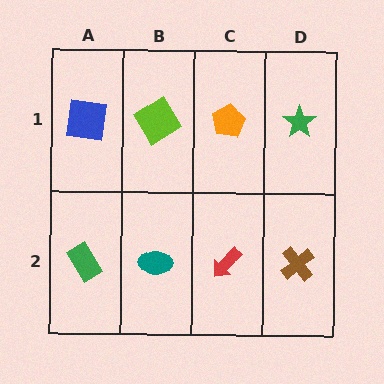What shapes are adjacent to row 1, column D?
A brown cross (row 2, column D), an orange pentagon (row 1, column C).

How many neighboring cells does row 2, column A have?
2.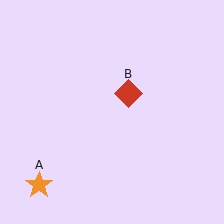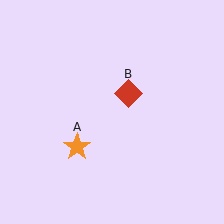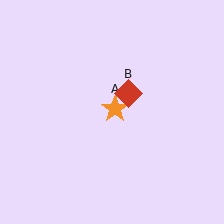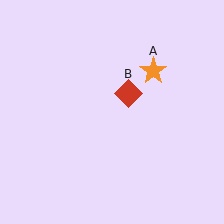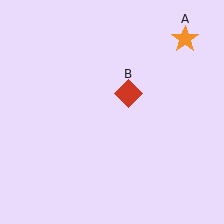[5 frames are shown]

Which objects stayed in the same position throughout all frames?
Red diamond (object B) remained stationary.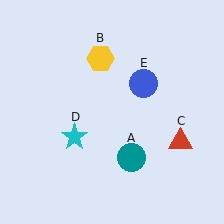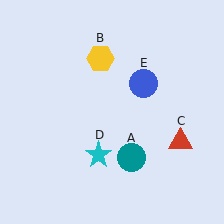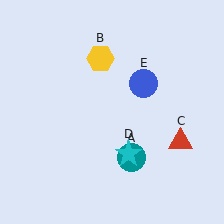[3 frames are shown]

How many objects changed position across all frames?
1 object changed position: cyan star (object D).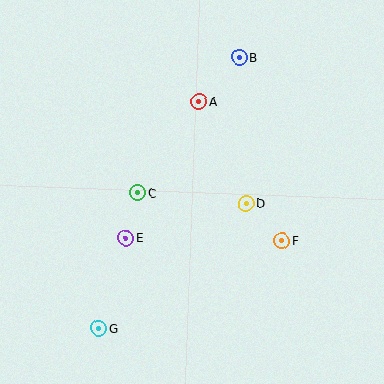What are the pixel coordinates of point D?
Point D is at (246, 203).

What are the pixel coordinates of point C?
Point C is at (138, 193).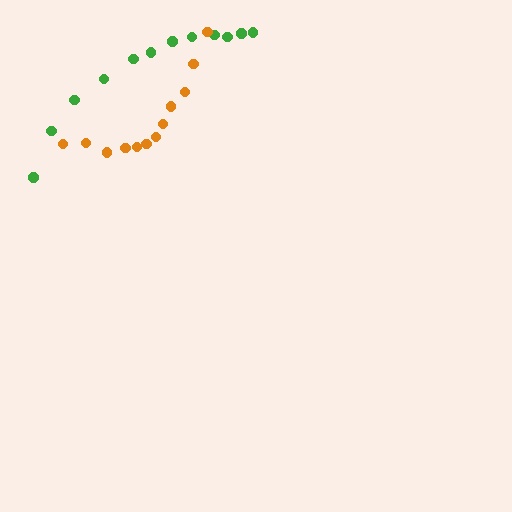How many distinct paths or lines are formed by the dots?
There are 2 distinct paths.